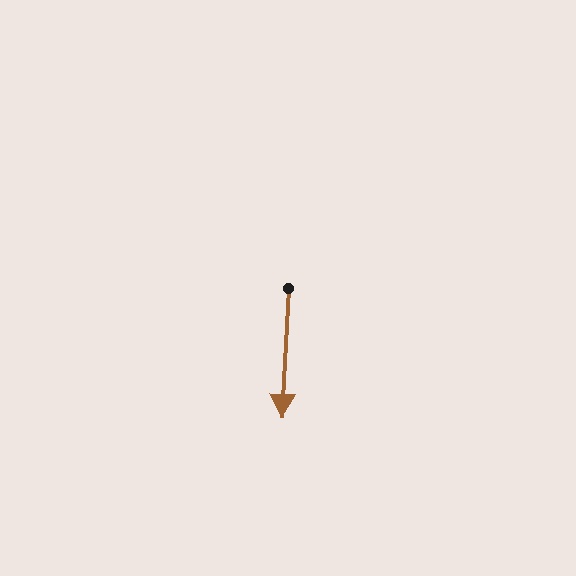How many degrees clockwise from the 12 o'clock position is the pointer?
Approximately 183 degrees.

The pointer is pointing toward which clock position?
Roughly 6 o'clock.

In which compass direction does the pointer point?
South.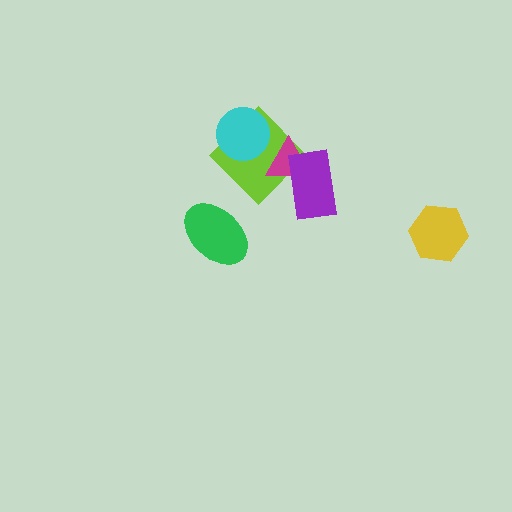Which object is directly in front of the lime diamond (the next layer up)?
The cyan circle is directly in front of the lime diamond.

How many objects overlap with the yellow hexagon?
0 objects overlap with the yellow hexagon.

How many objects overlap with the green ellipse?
0 objects overlap with the green ellipse.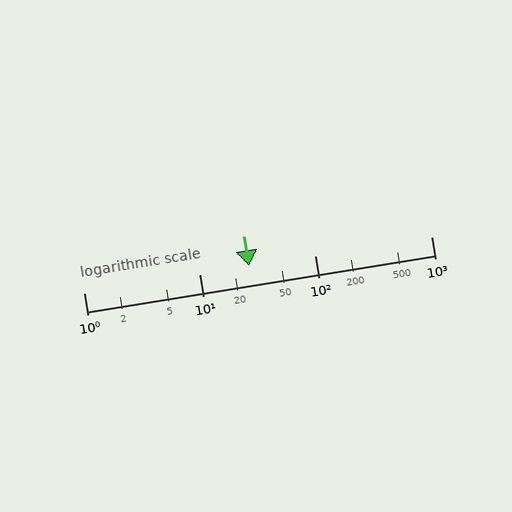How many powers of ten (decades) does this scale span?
The scale spans 3 decades, from 1 to 1000.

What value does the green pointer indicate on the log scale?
The pointer indicates approximately 27.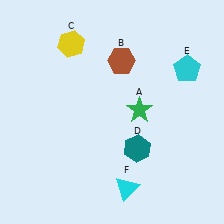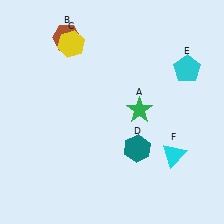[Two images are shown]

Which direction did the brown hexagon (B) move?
The brown hexagon (B) moved left.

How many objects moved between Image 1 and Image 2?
2 objects moved between the two images.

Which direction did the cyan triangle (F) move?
The cyan triangle (F) moved right.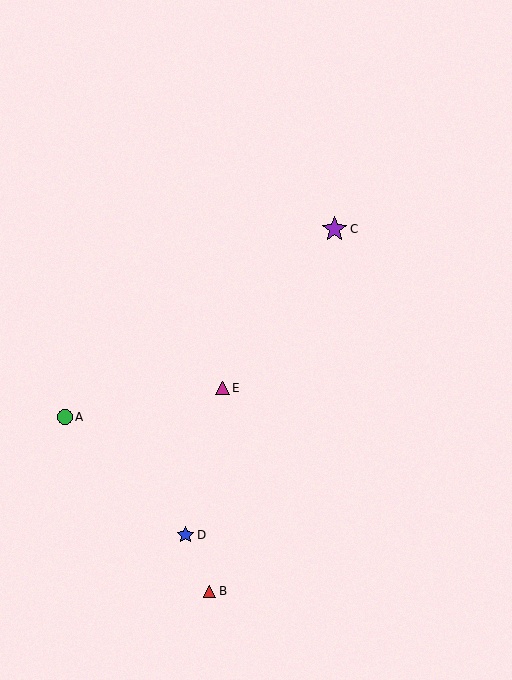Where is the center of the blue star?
The center of the blue star is at (185, 535).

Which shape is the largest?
The purple star (labeled C) is the largest.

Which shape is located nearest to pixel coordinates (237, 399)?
The magenta triangle (labeled E) at (222, 388) is nearest to that location.